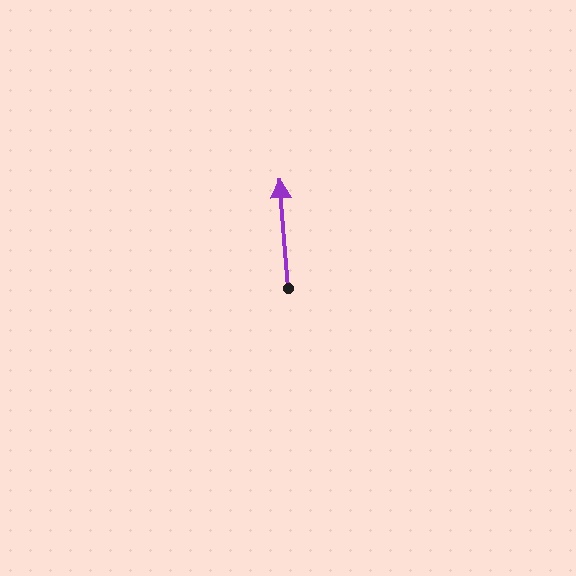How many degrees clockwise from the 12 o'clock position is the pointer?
Approximately 356 degrees.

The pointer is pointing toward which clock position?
Roughly 12 o'clock.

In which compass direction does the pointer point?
North.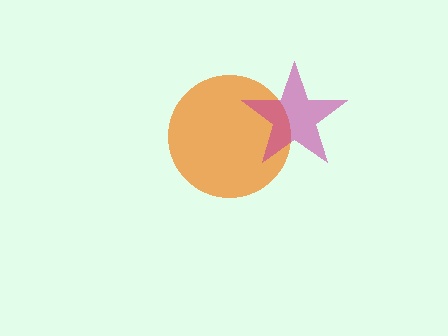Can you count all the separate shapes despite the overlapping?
Yes, there are 2 separate shapes.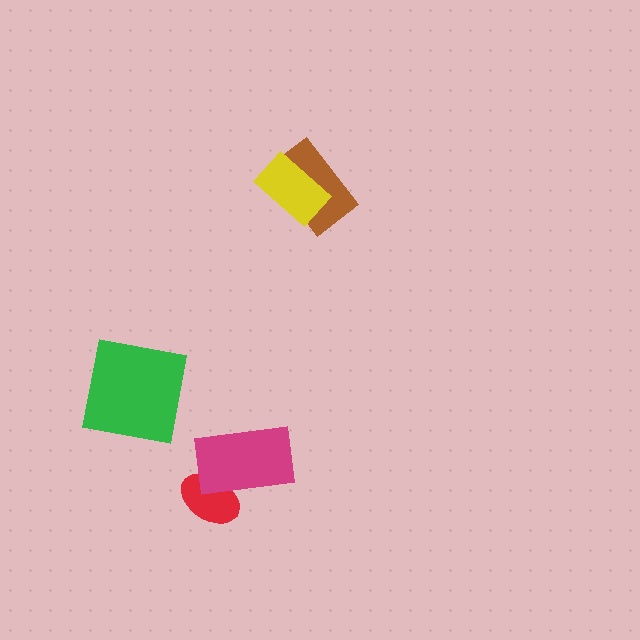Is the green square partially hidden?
No, no other shape covers it.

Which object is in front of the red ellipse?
The magenta rectangle is in front of the red ellipse.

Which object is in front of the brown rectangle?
The yellow rectangle is in front of the brown rectangle.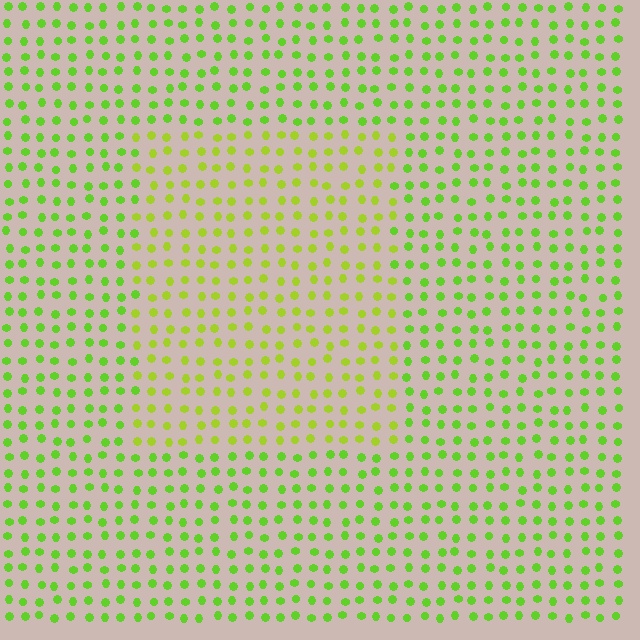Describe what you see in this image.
The image is filled with small lime elements in a uniform arrangement. A rectangle-shaped region is visible where the elements are tinted to a slightly different hue, forming a subtle color boundary.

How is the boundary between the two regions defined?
The boundary is defined purely by a slight shift in hue (about 23 degrees). Spacing, size, and orientation are identical on both sides.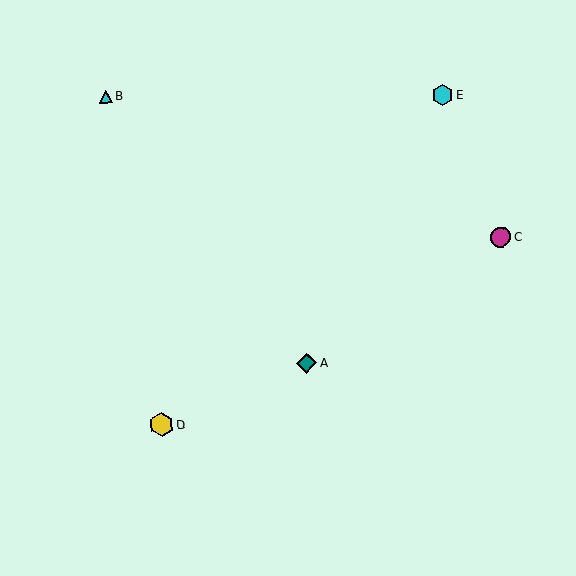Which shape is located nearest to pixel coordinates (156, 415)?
The yellow hexagon (labeled D) at (162, 425) is nearest to that location.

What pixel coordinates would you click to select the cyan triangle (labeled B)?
Click at (106, 96) to select the cyan triangle B.